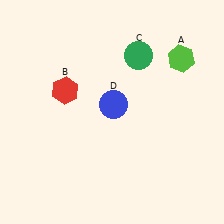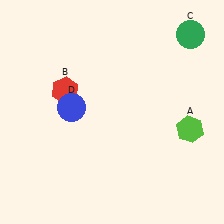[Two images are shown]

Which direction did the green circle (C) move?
The green circle (C) moved right.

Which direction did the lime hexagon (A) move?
The lime hexagon (A) moved down.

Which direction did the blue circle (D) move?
The blue circle (D) moved left.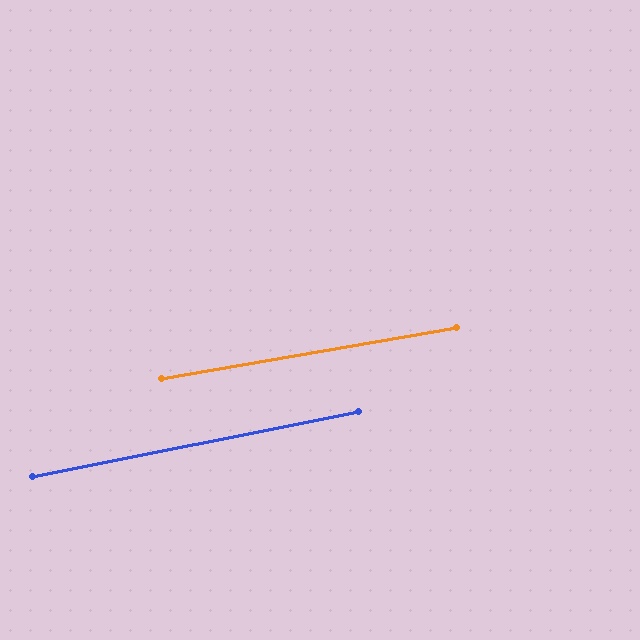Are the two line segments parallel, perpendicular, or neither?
Parallel — their directions differ by only 1.4°.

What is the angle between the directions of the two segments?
Approximately 1 degree.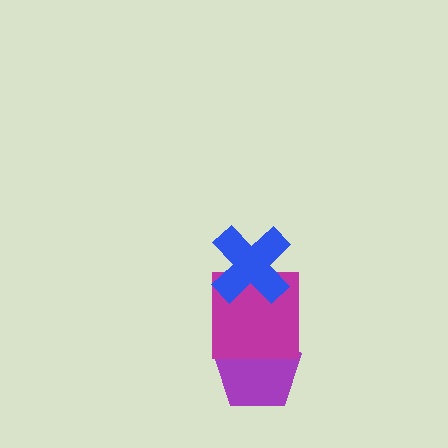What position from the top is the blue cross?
The blue cross is 1st from the top.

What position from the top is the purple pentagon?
The purple pentagon is 3rd from the top.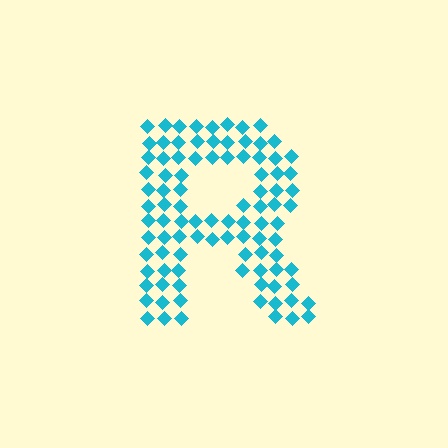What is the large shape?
The large shape is the letter R.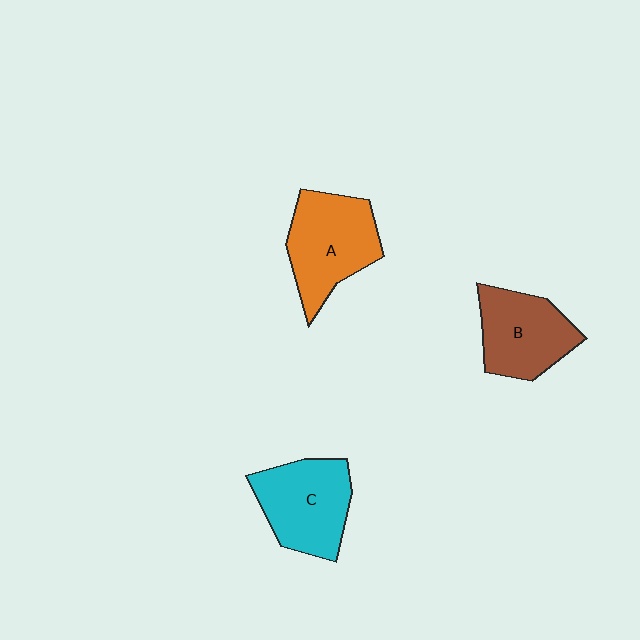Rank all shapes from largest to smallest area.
From largest to smallest: A (orange), C (cyan), B (brown).